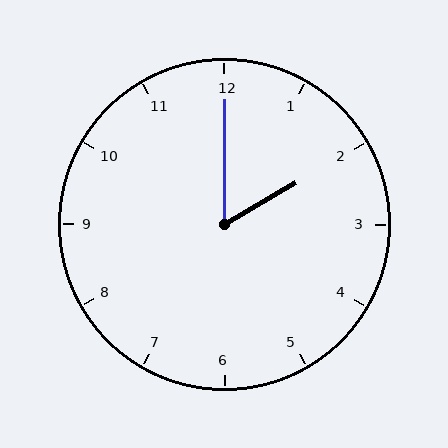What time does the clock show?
2:00.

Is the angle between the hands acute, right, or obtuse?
It is acute.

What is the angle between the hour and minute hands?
Approximately 60 degrees.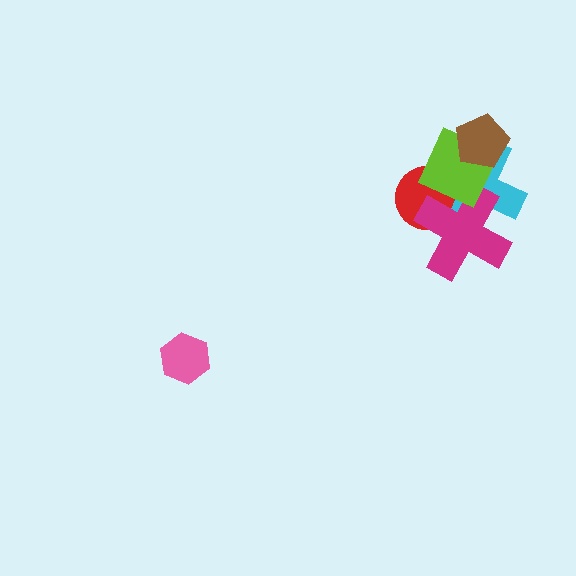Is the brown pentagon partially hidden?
No, no other shape covers it.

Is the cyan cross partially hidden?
Yes, it is partially covered by another shape.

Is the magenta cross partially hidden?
Yes, it is partially covered by another shape.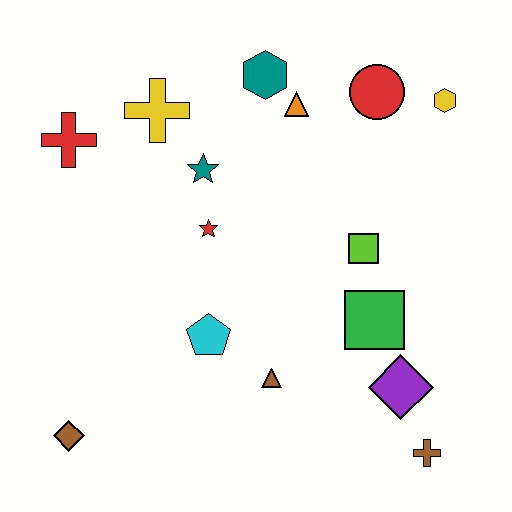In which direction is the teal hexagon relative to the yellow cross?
The teal hexagon is to the right of the yellow cross.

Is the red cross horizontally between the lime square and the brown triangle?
No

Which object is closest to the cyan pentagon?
The brown triangle is closest to the cyan pentagon.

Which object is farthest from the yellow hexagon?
The brown diamond is farthest from the yellow hexagon.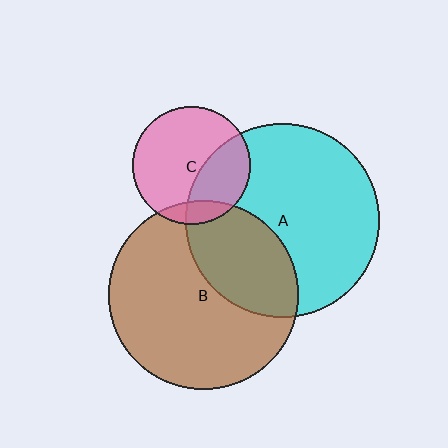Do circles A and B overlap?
Yes.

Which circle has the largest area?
Circle A (cyan).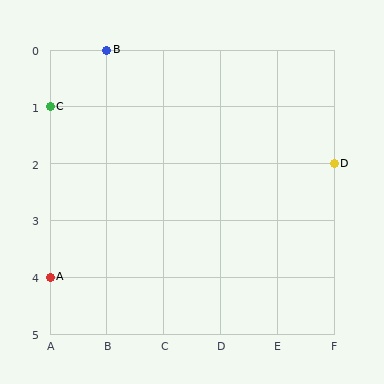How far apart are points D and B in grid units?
Points D and B are 4 columns and 2 rows apart (about 4.5 grid units diagonally).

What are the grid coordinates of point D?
Point D is at grid coordinates (F, 2).